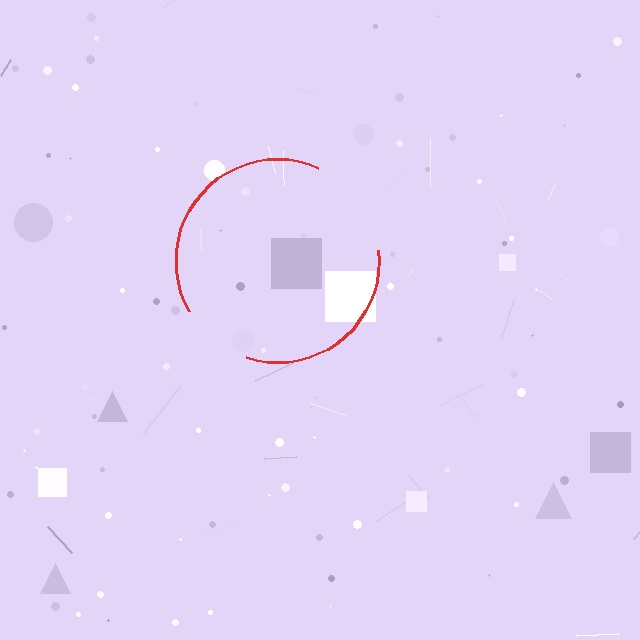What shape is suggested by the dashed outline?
The dashed outline suggests a circle.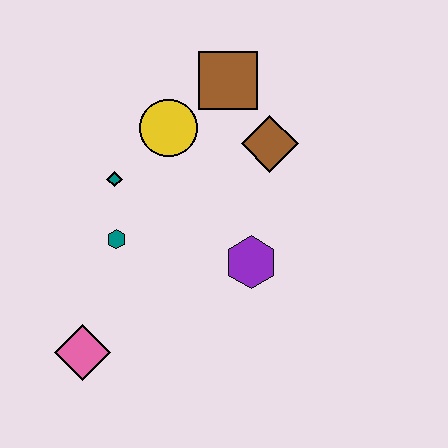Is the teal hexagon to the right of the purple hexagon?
No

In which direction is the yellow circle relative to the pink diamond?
The yellow circle is above the pink diamond.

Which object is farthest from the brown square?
The pink diamond is farthest from the brown square.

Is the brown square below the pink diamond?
No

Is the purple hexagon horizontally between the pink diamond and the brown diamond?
Yes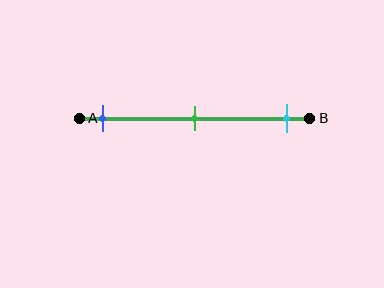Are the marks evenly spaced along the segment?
Yes, the marks are approximately evenly spaced.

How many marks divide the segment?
There are 3 marks dividing the segment.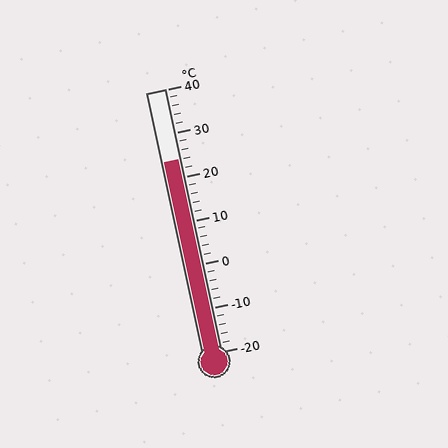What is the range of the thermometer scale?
The thermometer scale ranges from -20°C to 40°C.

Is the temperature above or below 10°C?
The temperature is above 10°C.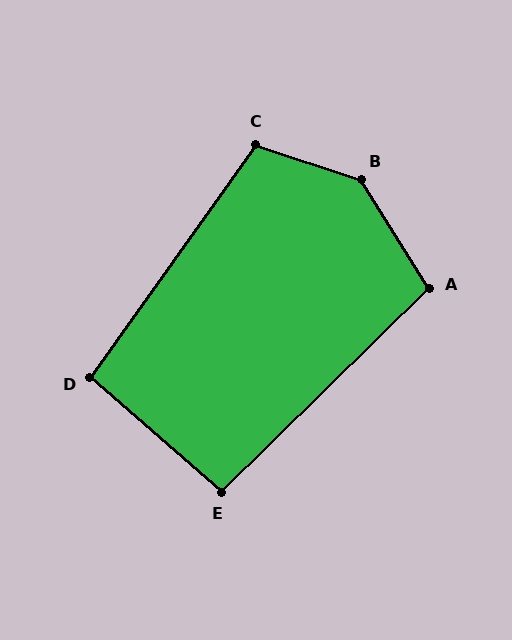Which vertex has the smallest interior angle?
E, at approximately 95 degrees.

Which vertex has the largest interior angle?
B, at approximately 140 degrees.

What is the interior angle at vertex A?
Approximately 103 degrees (obtuse).